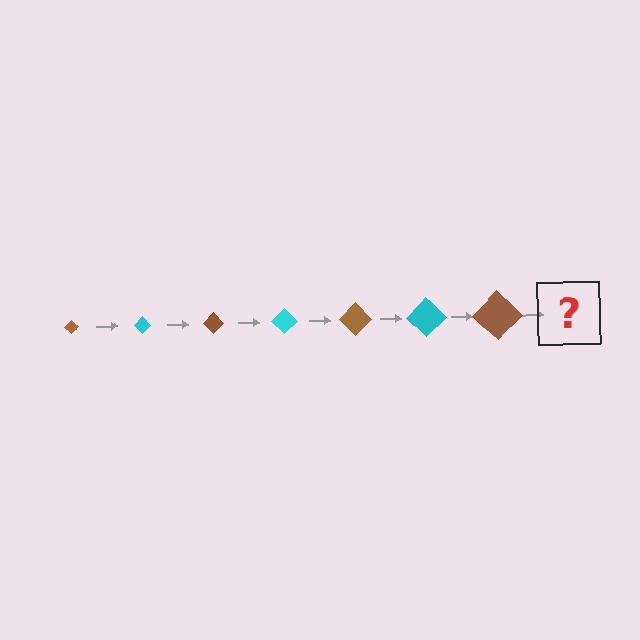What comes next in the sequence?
The next element should be a cyan diamond, larger than the previous one.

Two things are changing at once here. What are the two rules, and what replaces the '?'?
The two rules are that the diamond grows larger each step and the color cycles through brown and cyan. The '?' should be a cyan diamond, larger than the previous one.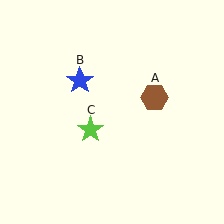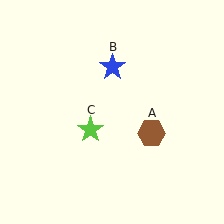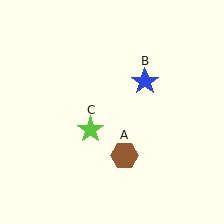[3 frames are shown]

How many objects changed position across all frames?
2 objects changed position: brown hexagon (object A), blue star (object B).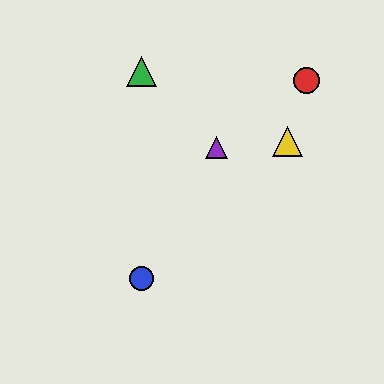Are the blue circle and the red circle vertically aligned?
No, the blue circle is at x≈142 and the red circle is at x≈306.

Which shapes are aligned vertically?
The blue circle, the green triangle are aligned vertically.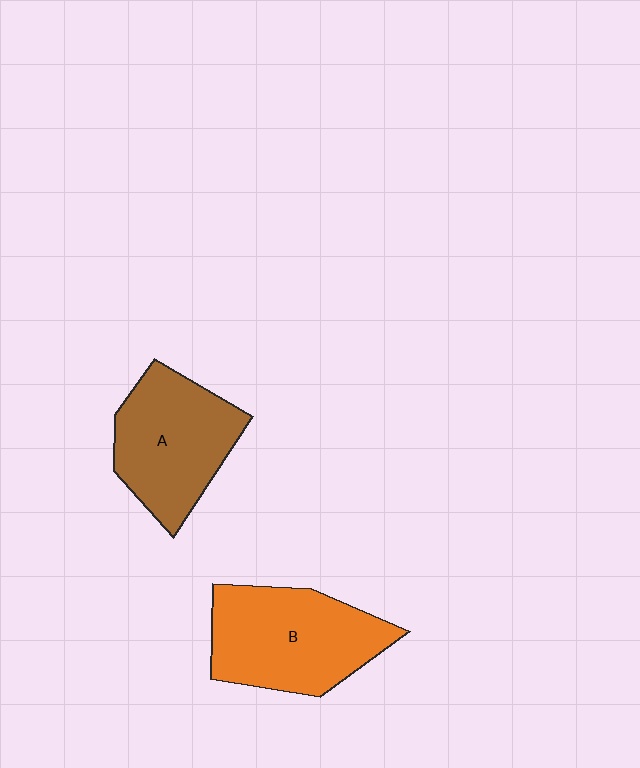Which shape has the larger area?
Shape B (orange).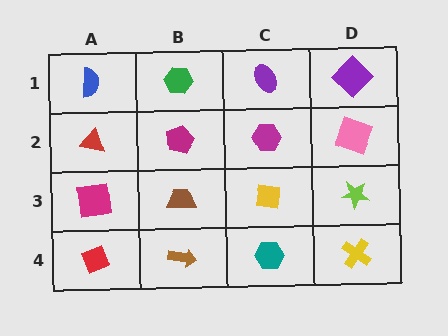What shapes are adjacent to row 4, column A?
A magenta square (row 3, column A), a brown arrow (row 4, column B).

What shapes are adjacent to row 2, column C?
A purple ellipse (row 1, column C), a yellow square (row 3, column C), a magenta pentagon (row 2, column B), a pink square (row 2, column D).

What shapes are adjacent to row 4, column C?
A yellow square (row 3, column C), a brown arrow (row 4, column B), a yellow cross (row 4, column D).